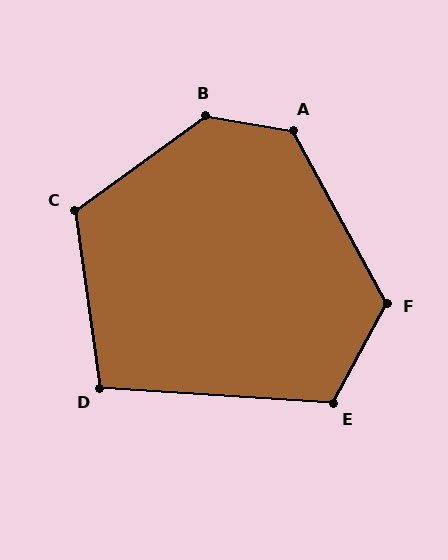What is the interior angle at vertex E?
Approximately 115 degrees (obtuse).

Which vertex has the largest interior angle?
B, at approximately 135 degrees.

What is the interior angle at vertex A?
Approximately 128 degrees (obtuse).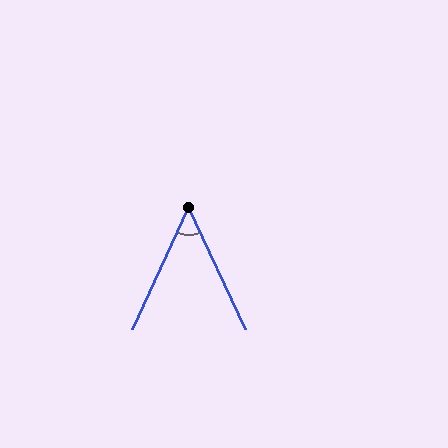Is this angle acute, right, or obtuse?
It is acute.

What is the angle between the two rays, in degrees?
Approximately 50 degrees.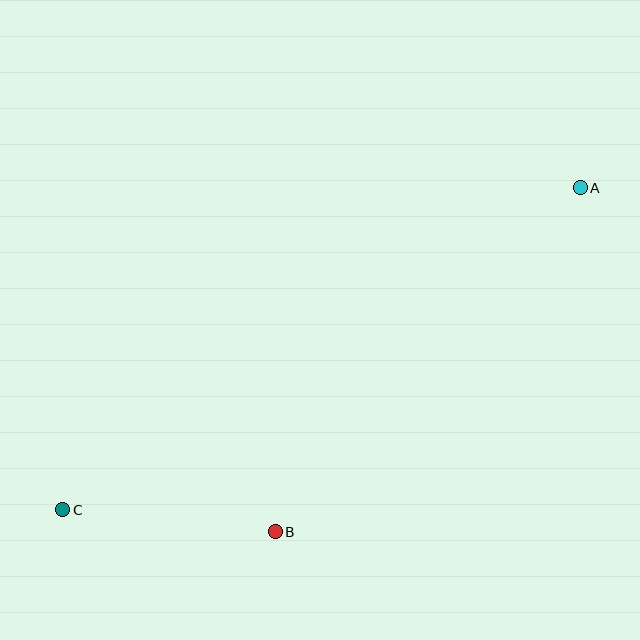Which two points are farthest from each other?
Points A and C are farthest from each other.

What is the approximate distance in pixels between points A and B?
The distance between A and B is approximately 460 pixels.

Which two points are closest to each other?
Points B and C are closest to each other.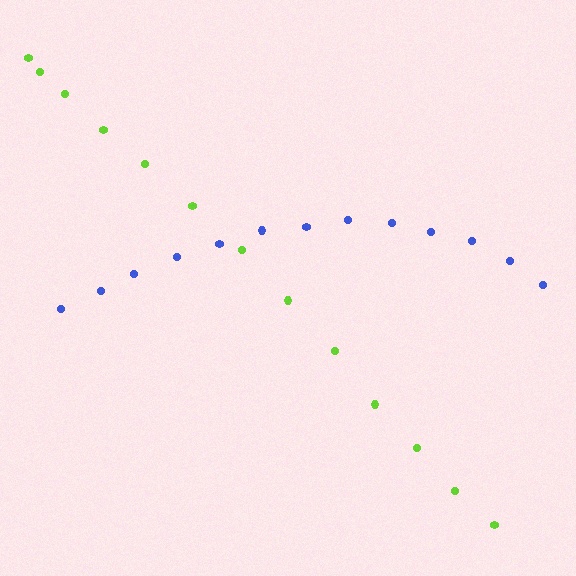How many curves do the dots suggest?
There are 2 distinct paths.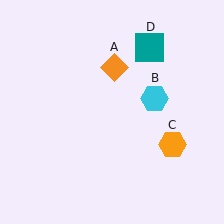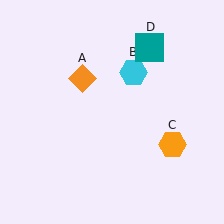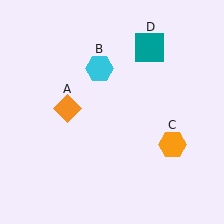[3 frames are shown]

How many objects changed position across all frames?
2 objects changed position: orange diamond (object A), cyan hexagon (object B).